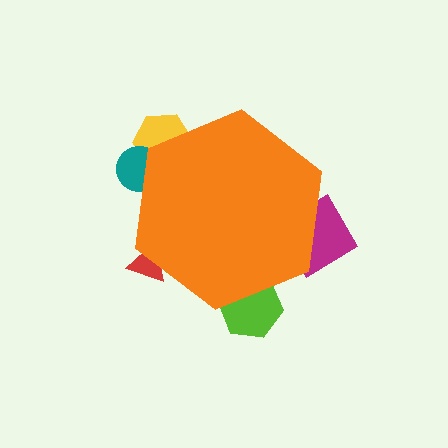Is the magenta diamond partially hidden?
Yes, the magenta diamond is partially hidden behind the orange hexagon.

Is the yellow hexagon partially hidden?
Yes, the yellow hexagon is partially hidden behind the orange hexagon.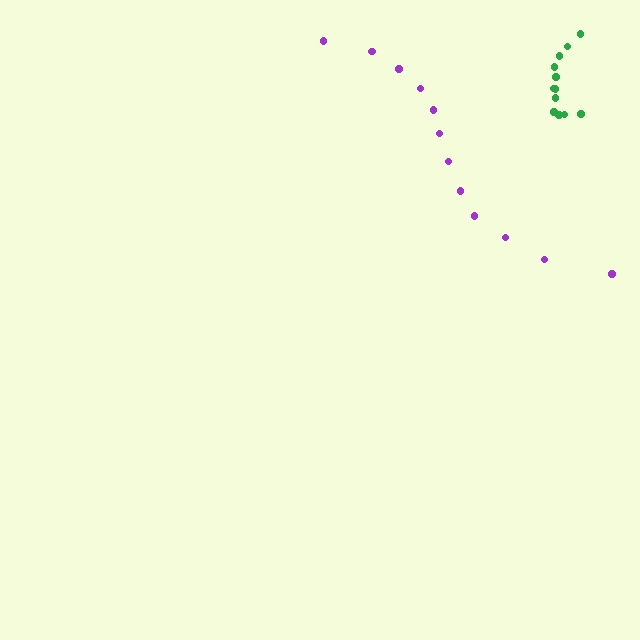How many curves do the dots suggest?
There are 2 distinct paths.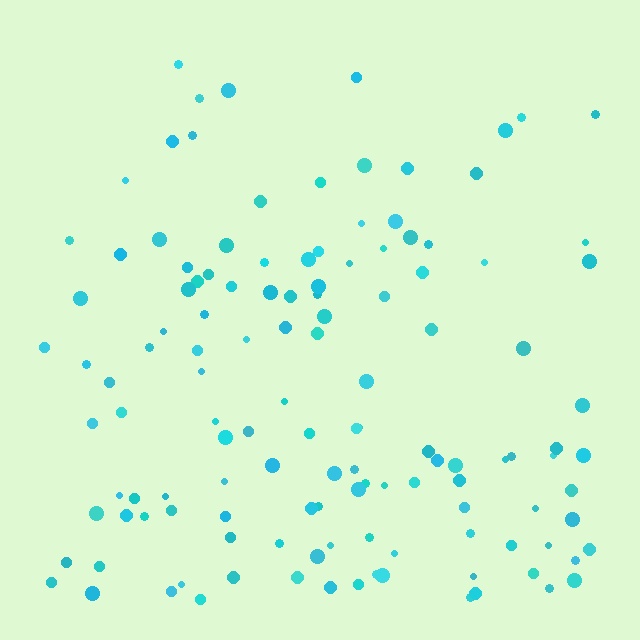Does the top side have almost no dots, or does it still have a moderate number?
Still a moderate number, just noticeably fewer than the bottom.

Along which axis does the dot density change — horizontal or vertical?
Vertical.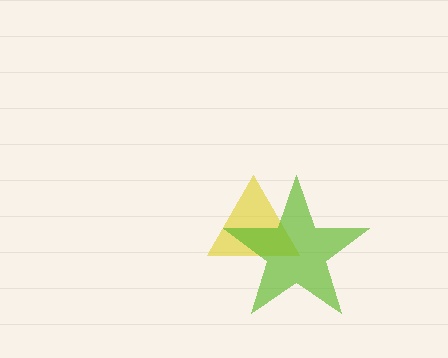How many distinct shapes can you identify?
There are 2 distinct shapes: a yellow triangle, a lime star.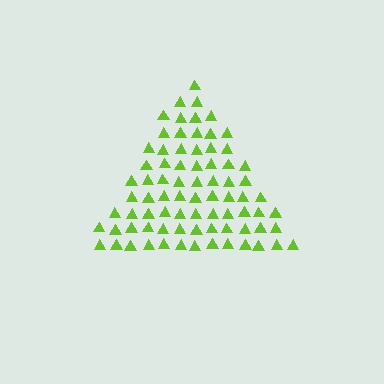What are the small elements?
The small elements are triangles.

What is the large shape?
The large shape is a triangle.